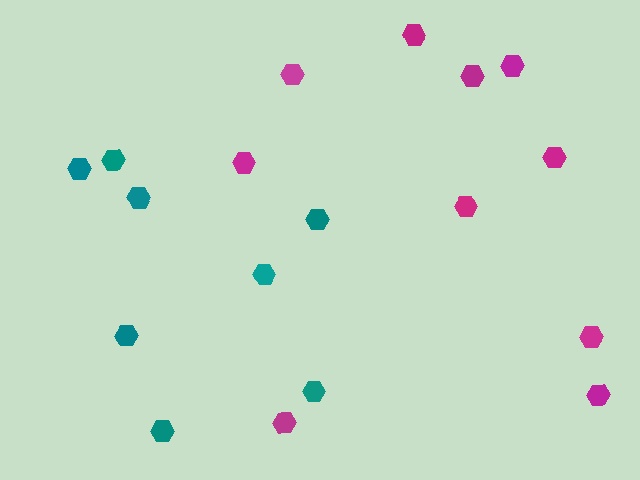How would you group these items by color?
There are 2 groups: one group of magenta hexagons (10) and one group of teal hexagons (8).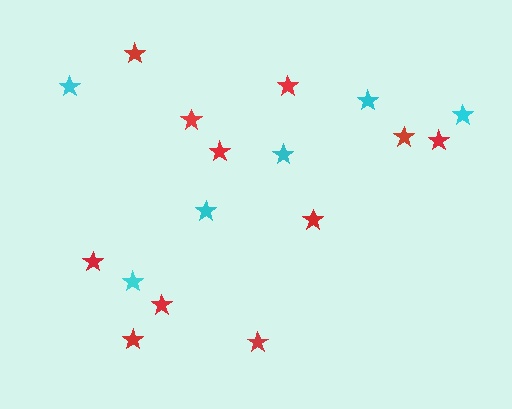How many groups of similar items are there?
There are 2 groups: one group of cyan stars (6) and one group of red stars (11).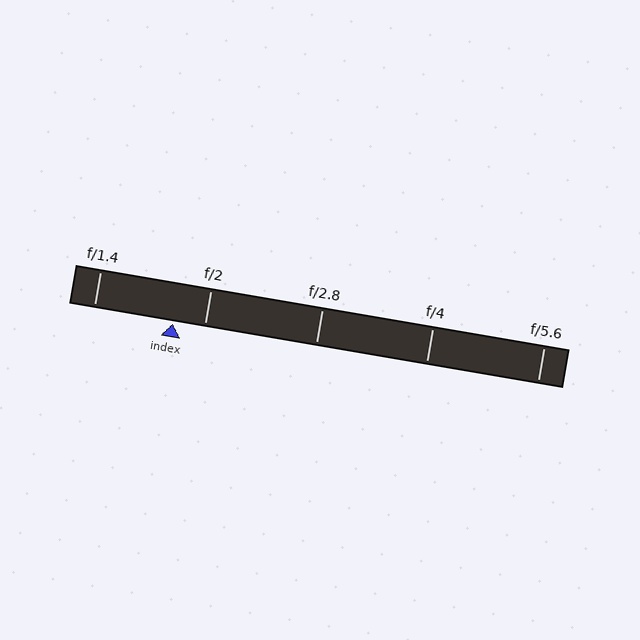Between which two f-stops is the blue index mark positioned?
The index mark is between f/1.4 and f/2.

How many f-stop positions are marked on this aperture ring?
There are 5 f-stop positions marked.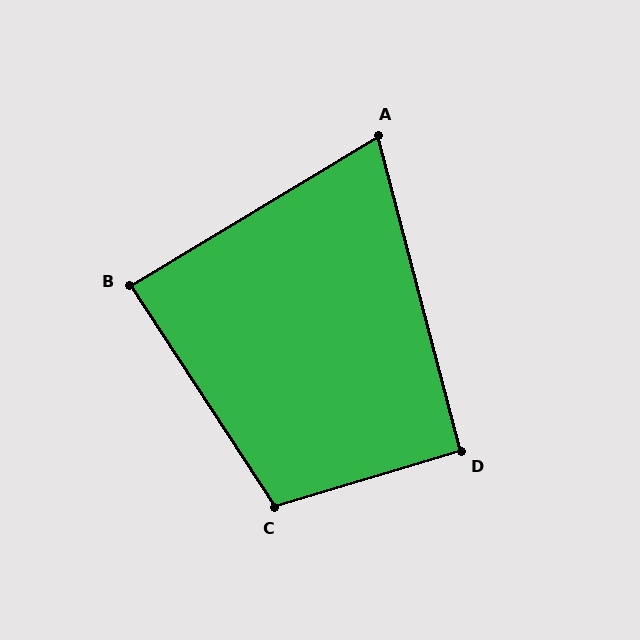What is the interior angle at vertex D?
Approximately 92 degrees (approximately right).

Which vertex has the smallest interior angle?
A, at approximately 74 degrees.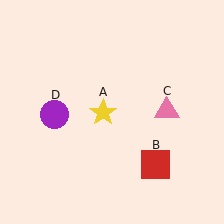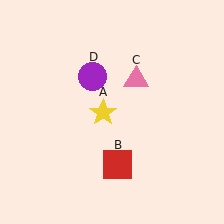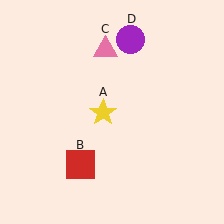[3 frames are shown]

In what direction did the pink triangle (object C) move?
The pink triangle (object C) moved up and to the left.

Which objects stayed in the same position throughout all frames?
Yellow star (object A) remained stationary.